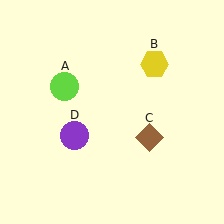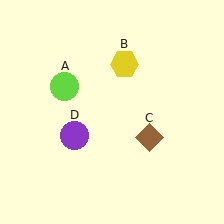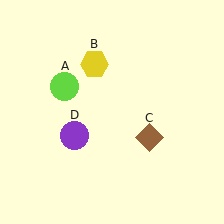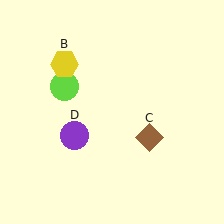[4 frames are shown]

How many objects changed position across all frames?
1 object changed position: yellow hexagon (object B).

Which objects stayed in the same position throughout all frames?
Lime circle (object A) and brown diamond (object C) and purple circle (object D) remained stationary.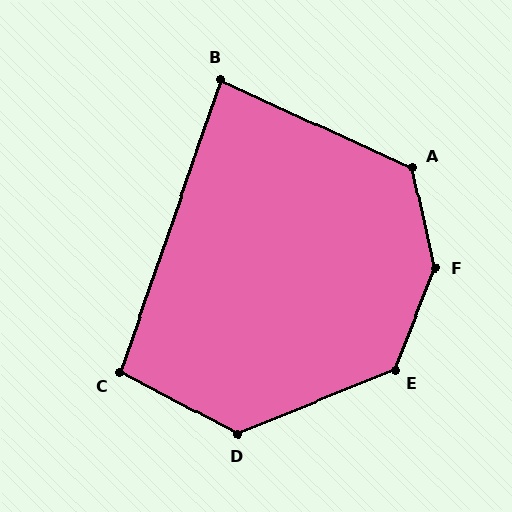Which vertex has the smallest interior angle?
B, at approximately 84 degrees.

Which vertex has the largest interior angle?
F, at approximately 146 degrees.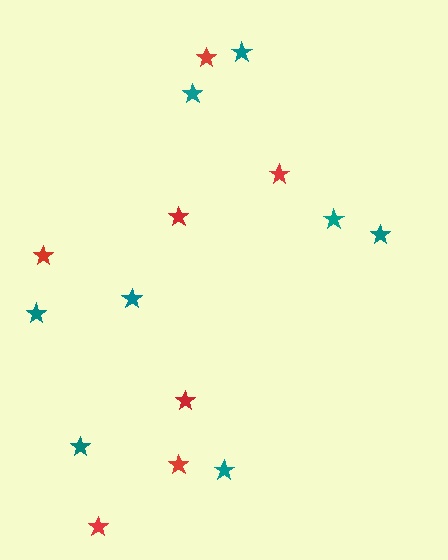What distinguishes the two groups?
There are 2 groups: one group of red stars (7) and one group of teal stars (8).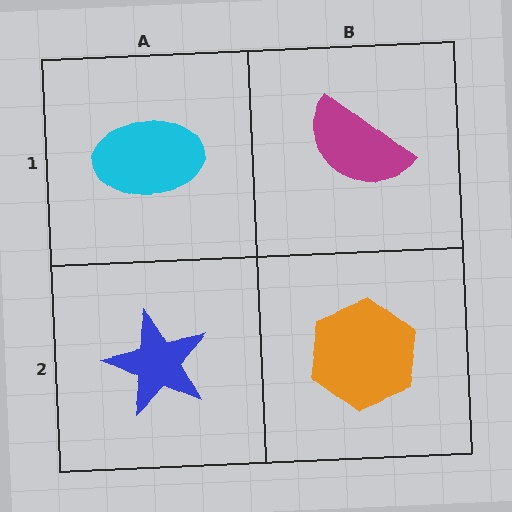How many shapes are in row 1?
2 shapes.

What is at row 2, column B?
An orange hexagon.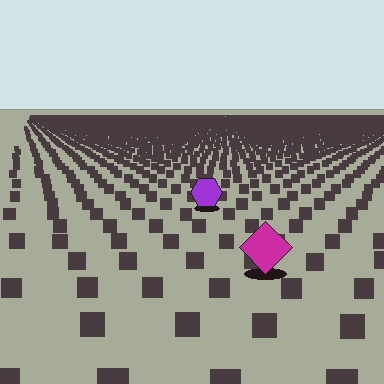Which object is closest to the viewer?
The magenta diamond is closest. The texture marks near it are larger and more spread out.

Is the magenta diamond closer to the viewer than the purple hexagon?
Yes. The magenta diamond is closer — you can tell from the texture gradient: the ground texture is coarser near it.